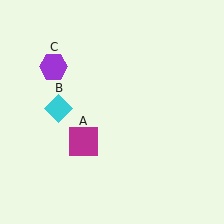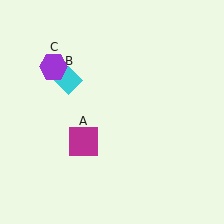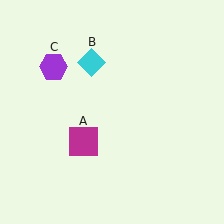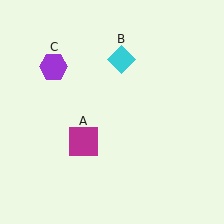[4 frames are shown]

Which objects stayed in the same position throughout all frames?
Magenta square (object A) and purple hexagon (object C) remained stationary.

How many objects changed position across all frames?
1 object changed position: cyan diamond (object B).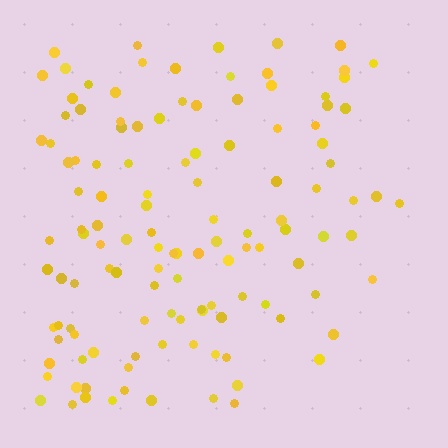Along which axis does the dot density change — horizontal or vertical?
Horizontal.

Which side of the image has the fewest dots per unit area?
The right.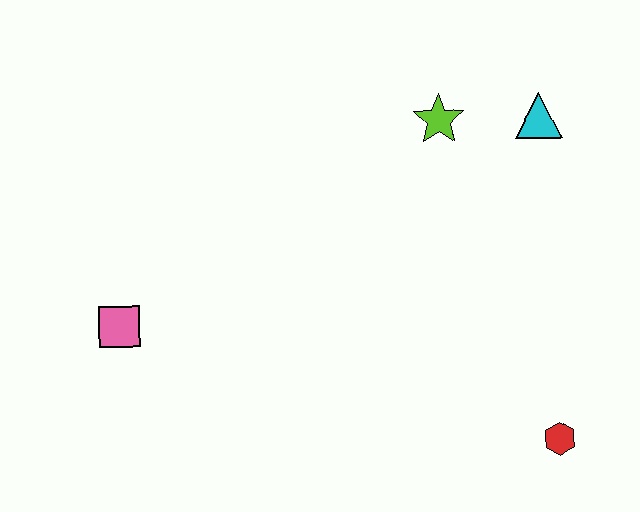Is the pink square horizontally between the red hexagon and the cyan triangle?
No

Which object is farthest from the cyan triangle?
The pink square is farthest from the cyan triangle.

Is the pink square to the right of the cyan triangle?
No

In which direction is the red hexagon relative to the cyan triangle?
The red hexagon is below the cyan triangle.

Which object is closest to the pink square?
The lime star is closest to the pink square.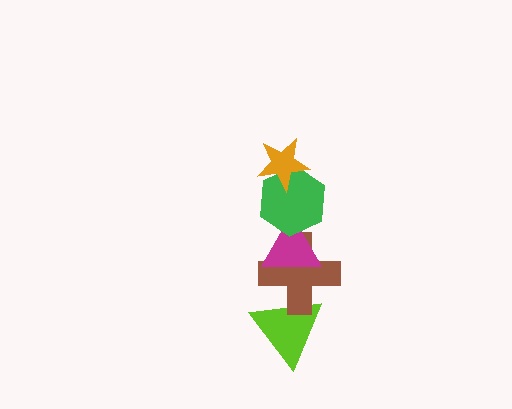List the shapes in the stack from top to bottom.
From top to bottom: the orange star, the green hexagon, the magenta triangle, the brown cross, the lime triangle.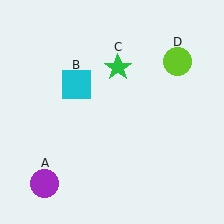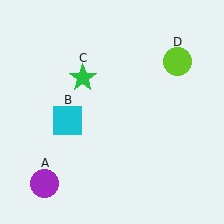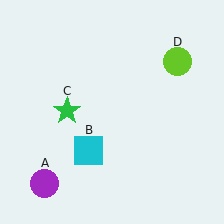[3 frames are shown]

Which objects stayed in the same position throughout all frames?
Purple circle (object A) and lime circle (object D) remained stationary.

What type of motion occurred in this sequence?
The cyan square (object B), green star (object C) rotated counterclockwise around the center of the scene.